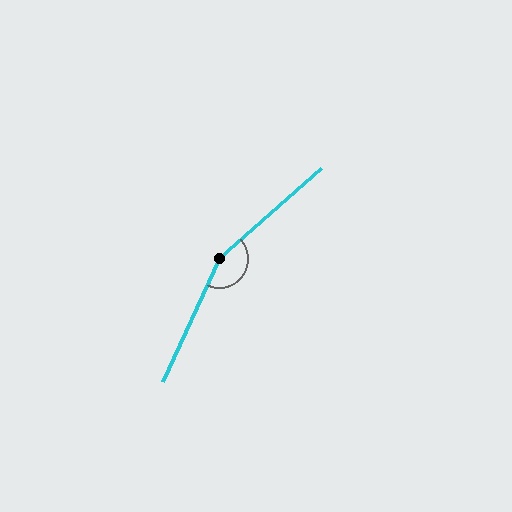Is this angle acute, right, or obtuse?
It is obtuse.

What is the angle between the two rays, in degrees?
Approximately 157 degrees.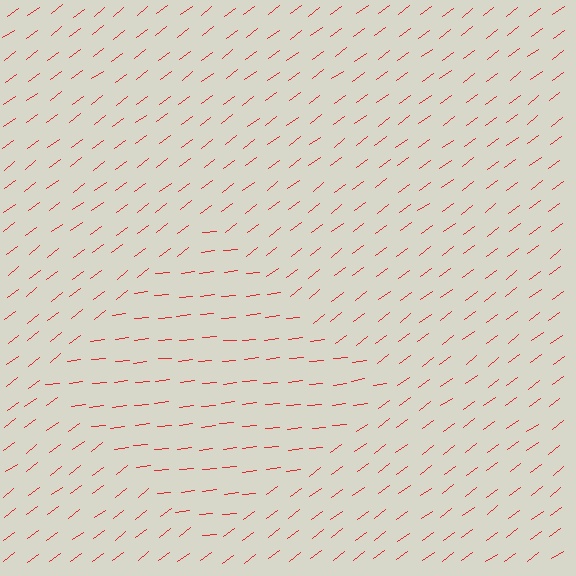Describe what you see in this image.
The image is filled with small red line segments. A diamond region in the image has lines oriented differently from the surrounding lines, creating a visible texture boundary.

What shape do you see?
I see a diamond.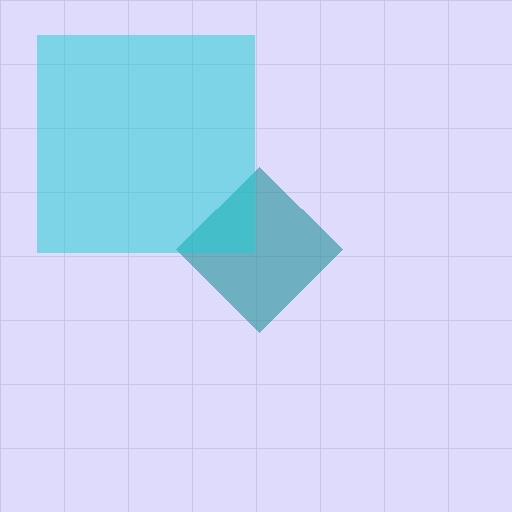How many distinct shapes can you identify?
There are 2 distinct shapes: a teal diamond, a cyan square.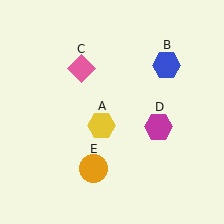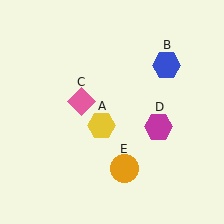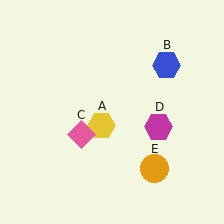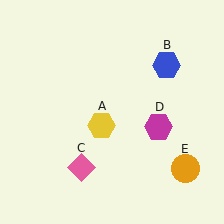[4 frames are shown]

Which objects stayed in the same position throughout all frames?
Yellow hexagon (object A) and blue hexagon (object B) and magenta hexagon (object D) remained stationary.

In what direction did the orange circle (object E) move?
The orange circle (object E) moved right.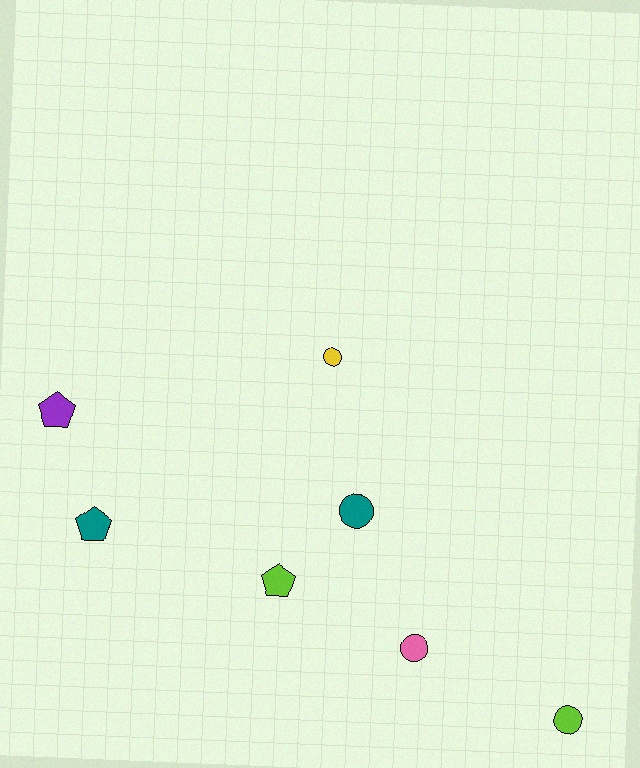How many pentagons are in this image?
There are 3 pentagons.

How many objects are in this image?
There are 7 objects.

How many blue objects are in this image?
There are no blue objects.